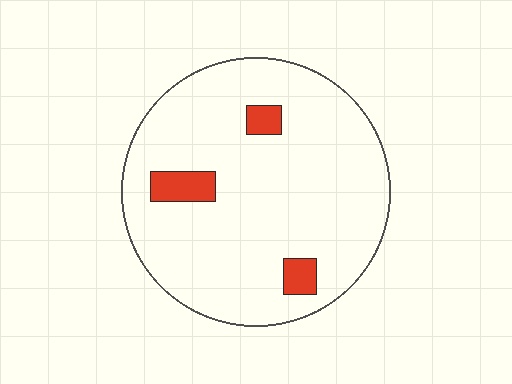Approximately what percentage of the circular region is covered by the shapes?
Approximately 10%.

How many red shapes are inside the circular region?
3.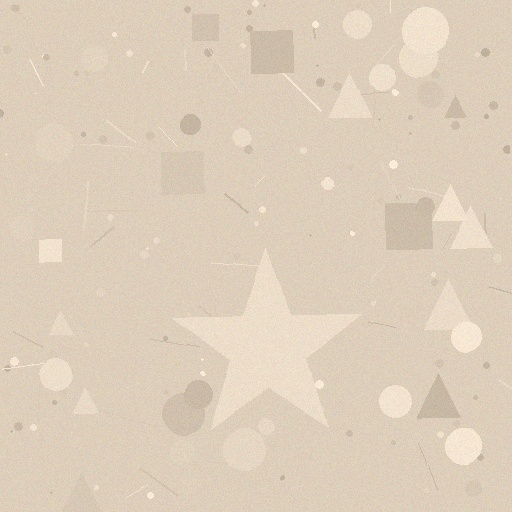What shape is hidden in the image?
A star is hidden in the image.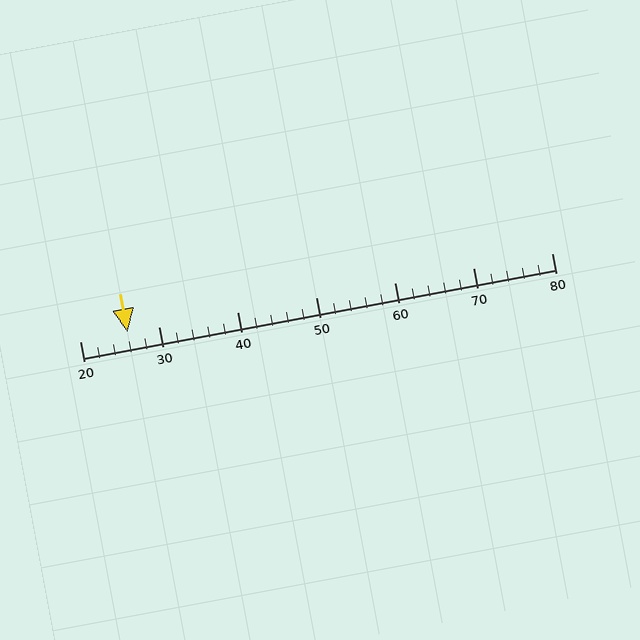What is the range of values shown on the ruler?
The ruler shows values from 20 to 80.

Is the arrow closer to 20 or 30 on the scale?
The arrow is closer to 30.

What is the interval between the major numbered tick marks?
The major tick marks are spaced 10 units apart.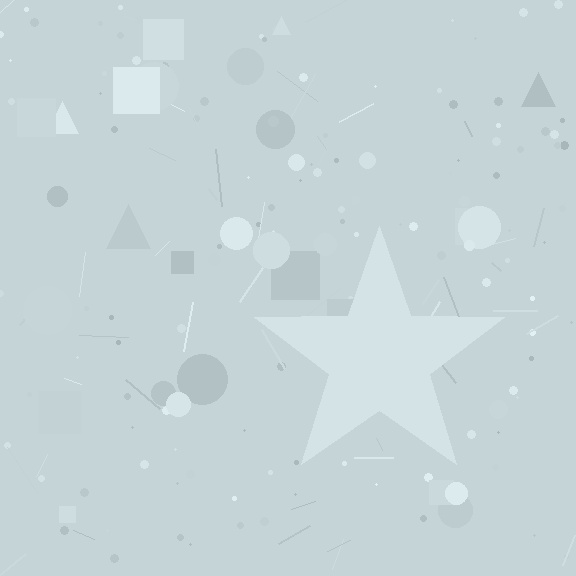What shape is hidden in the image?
A star is hidden in the image.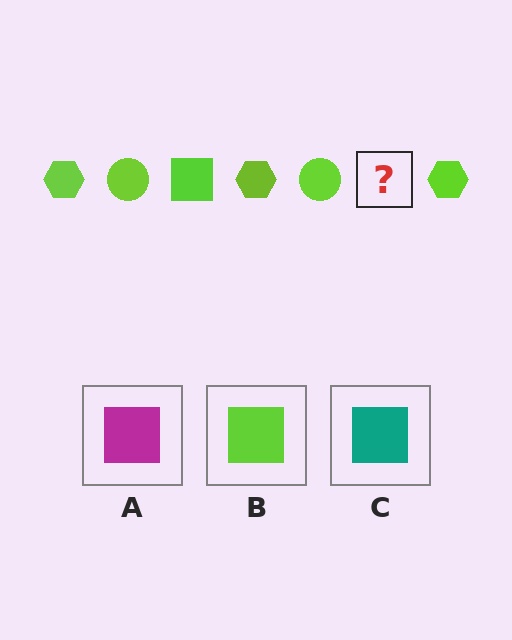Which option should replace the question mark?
Option B.